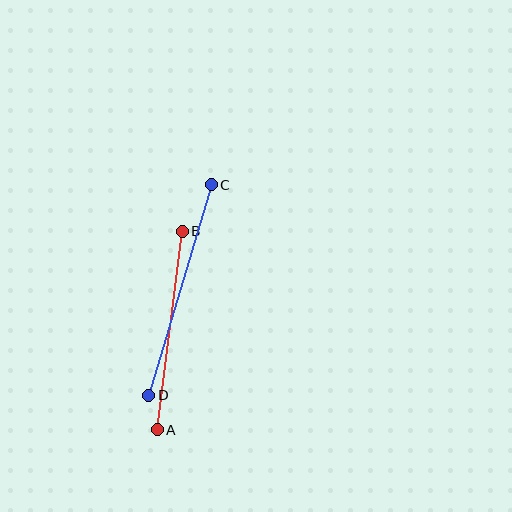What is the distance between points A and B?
The distance is approximately 200 pixels.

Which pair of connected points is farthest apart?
Points C and D are farthest apart.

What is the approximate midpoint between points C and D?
The midpoint is at approximately (180, 290) pixels.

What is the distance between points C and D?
The distance is approximately 219 pixels.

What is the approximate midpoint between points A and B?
The midpoint is at approximately (170, 330) pixels.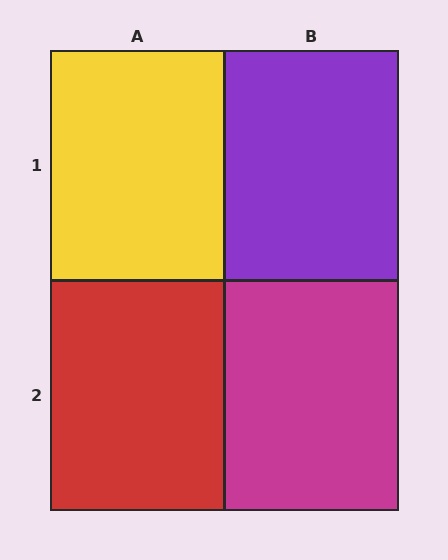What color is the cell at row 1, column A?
Yellow.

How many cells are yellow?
1 cell is yellow.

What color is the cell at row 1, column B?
Purple.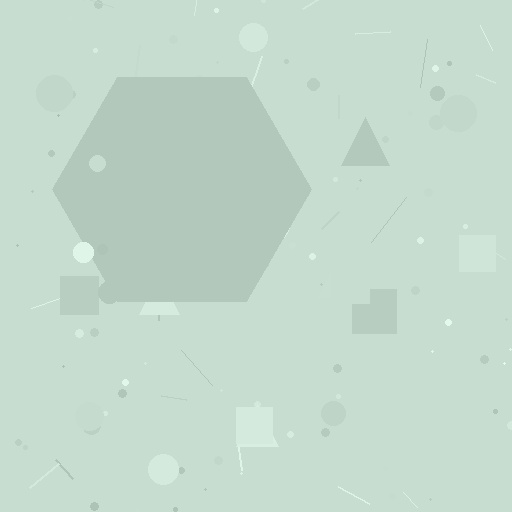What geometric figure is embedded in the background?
A hexagon is embedded in the background.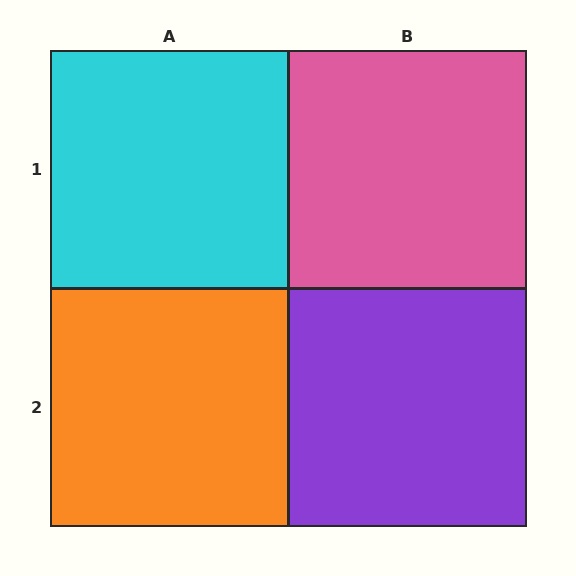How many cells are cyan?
1 cell is cyan.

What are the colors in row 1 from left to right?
Cyan, pink.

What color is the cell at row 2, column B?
Purple.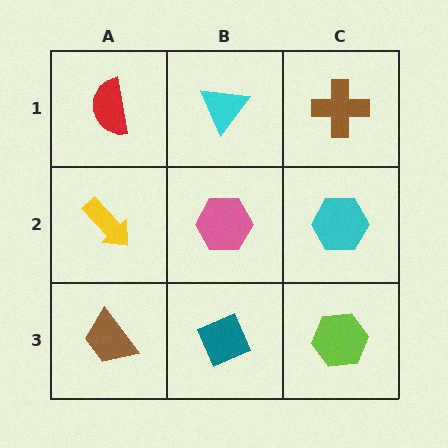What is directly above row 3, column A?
A yellow arrow.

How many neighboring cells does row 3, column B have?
3.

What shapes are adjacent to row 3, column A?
A yellow arrow (row 2, column A), a teal diamond (row 3, column B).